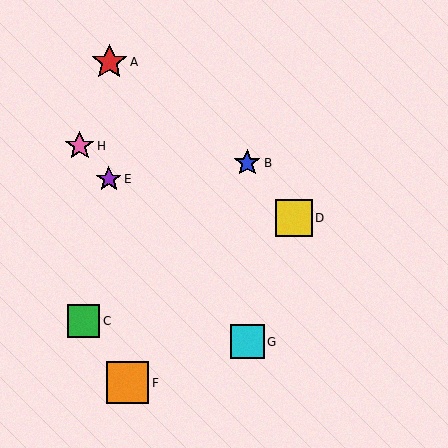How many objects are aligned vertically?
2 objects (B, G) are aligned vertically.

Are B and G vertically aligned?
Yes, both are at x≈247.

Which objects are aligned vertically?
Objects B, G are aligned vertically.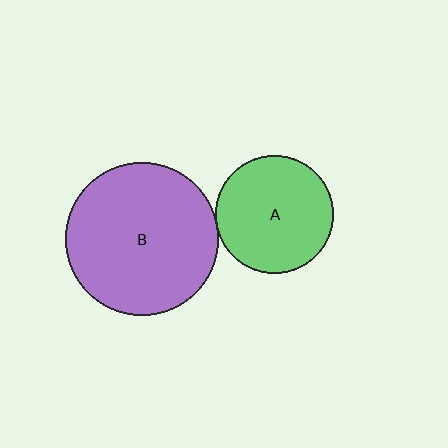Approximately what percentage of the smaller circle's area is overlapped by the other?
Approximately 5%.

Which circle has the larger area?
Circle B (purple).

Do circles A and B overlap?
Yes.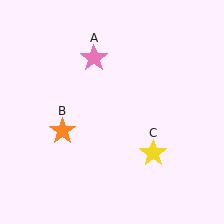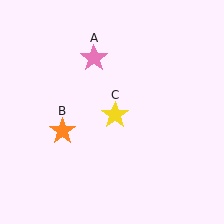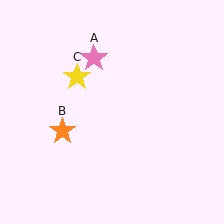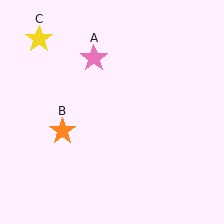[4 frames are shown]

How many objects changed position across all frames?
1 object changed position: yellow star (object C).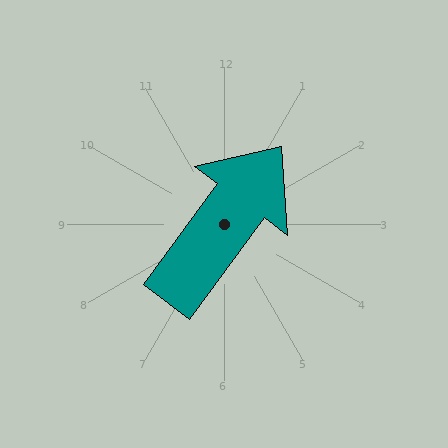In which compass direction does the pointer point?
Northeast.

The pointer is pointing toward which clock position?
Roughly 1 o'clock.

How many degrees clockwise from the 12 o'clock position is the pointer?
Approximately 36 degrees.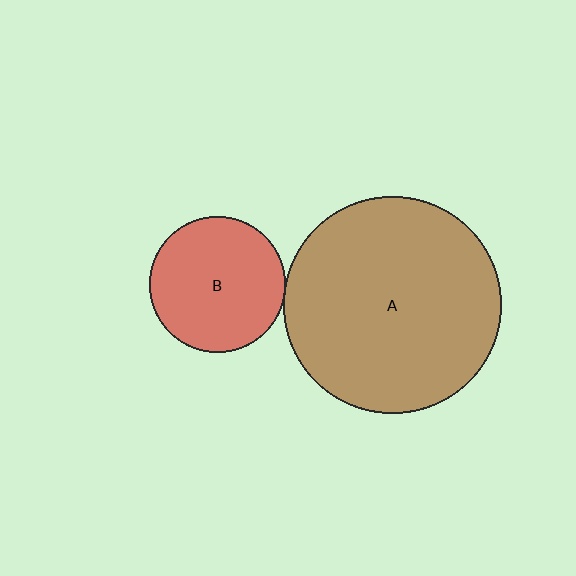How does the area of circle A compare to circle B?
Approximately 2.6 times.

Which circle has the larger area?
Circle A (brown).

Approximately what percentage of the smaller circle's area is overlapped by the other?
Approximately 5%.